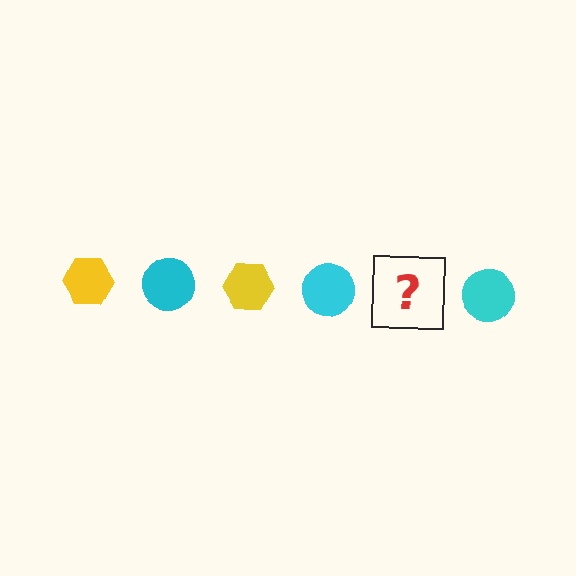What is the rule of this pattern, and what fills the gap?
The rule is that the pattern alternates between yellow hexagon and cyan circle. The gap should be filled with a yellow hexagon.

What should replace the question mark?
The question mark should be replaced with a yellow hexagon.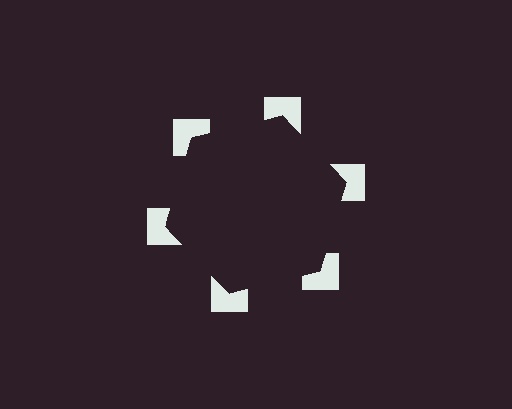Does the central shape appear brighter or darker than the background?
It typically appears slightly darker than the background, even though no actual brightness change is drawn.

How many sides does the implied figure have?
6 sides.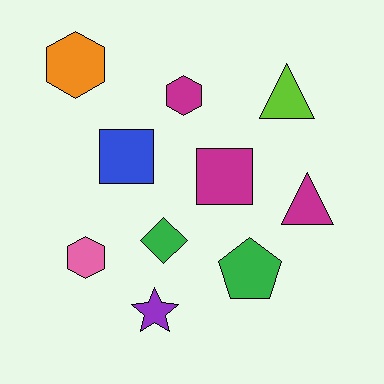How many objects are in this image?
There are 10 objects.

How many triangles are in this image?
There are 2 triangles.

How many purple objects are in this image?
There is 1 purple object.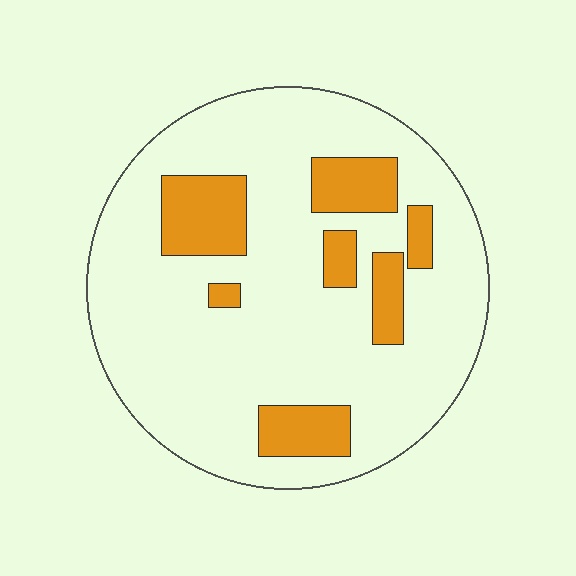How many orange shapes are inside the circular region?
7.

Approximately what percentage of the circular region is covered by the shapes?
Approximately 20%.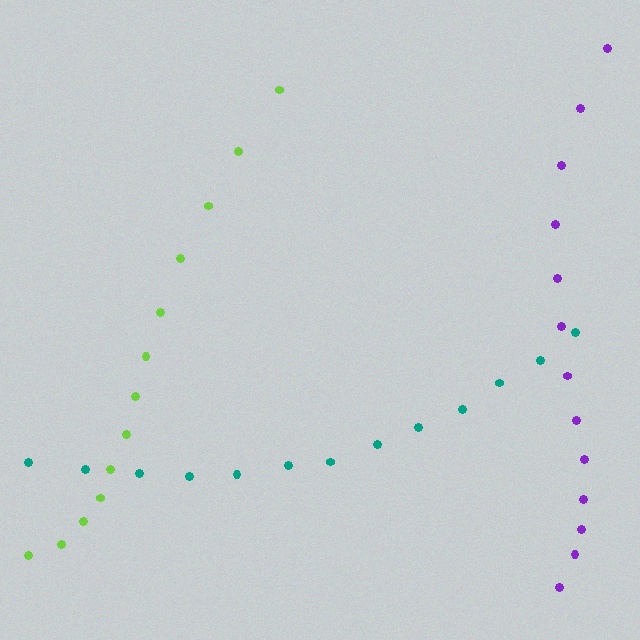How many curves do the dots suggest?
There are 3 distinct paths.